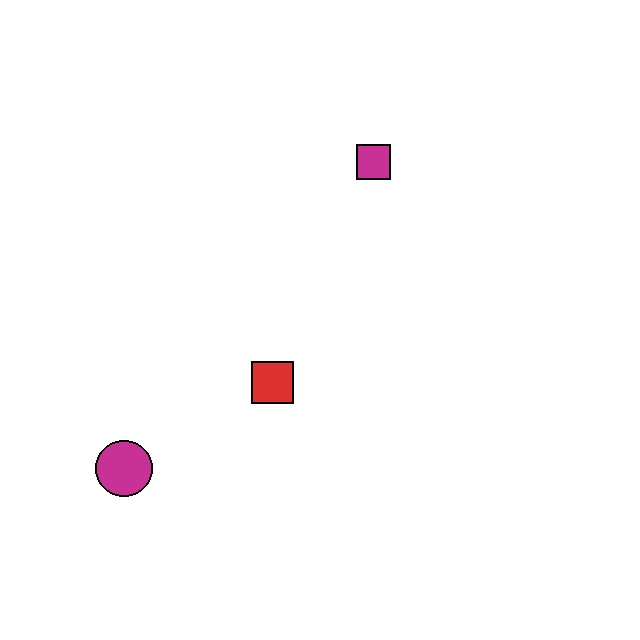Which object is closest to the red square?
The magenta circle is closest to the red square.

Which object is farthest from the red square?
The magenta square is farthest from the red square.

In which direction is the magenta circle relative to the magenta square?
The magenta circle is below the magenta square.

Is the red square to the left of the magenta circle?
No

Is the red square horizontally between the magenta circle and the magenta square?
Yes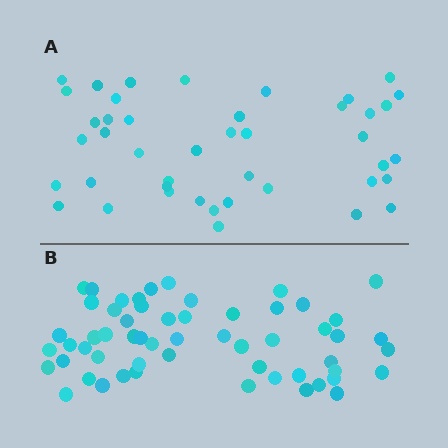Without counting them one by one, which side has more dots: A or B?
Region B (the bottom region) has more dots.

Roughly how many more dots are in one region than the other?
Region B has approximately 15 more dots than region A.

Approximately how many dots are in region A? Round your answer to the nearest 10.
About 40 dots. (The exact count is 43, which rounds to 40.)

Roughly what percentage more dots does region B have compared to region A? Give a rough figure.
About 35% more.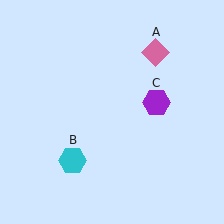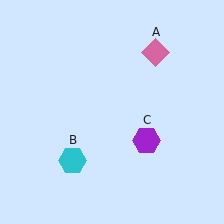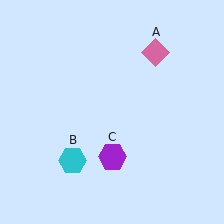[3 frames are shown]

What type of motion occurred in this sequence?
The purple hexagon (object C) rotated clockwise around the center of the scene.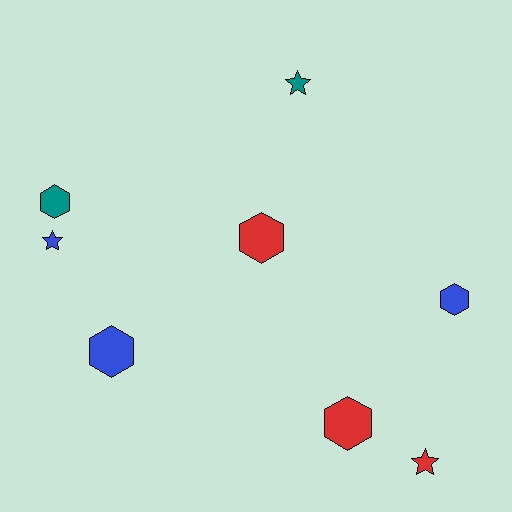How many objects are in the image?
There are 8 objects.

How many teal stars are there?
There is 1 teal star.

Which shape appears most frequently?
Hexagon, with 5 objects.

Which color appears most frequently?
Blue, with 3 objects.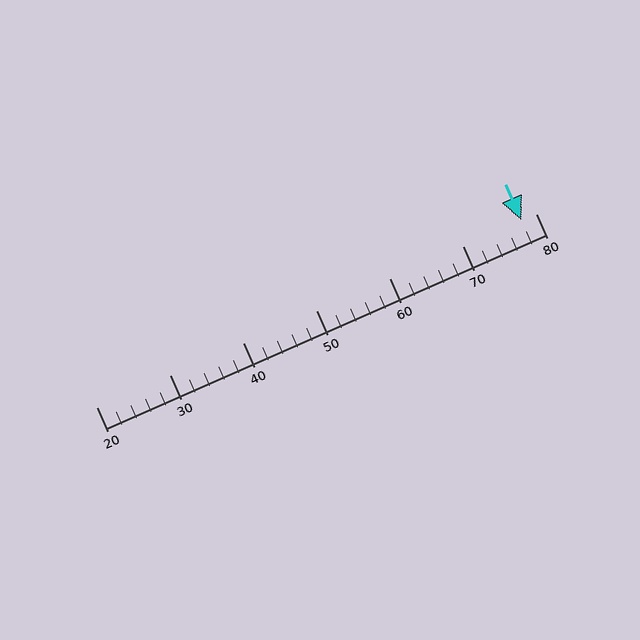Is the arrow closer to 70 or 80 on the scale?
The arrow is closer to 80.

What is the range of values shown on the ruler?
The ruler shows values from 20 to 80.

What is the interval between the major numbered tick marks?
The major tick marks are spaced 10 units apart.